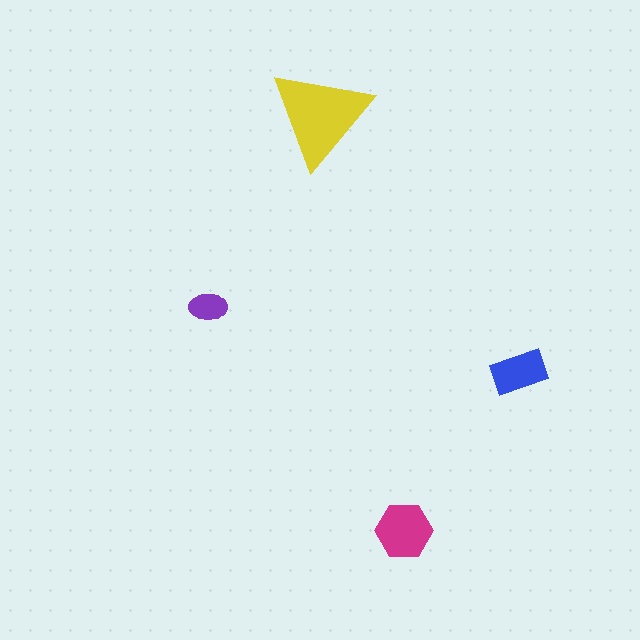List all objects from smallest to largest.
The purple ellipse, the blue rectangle, the magenta hexagon, the yellow triangle.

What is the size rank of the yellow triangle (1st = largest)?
1st.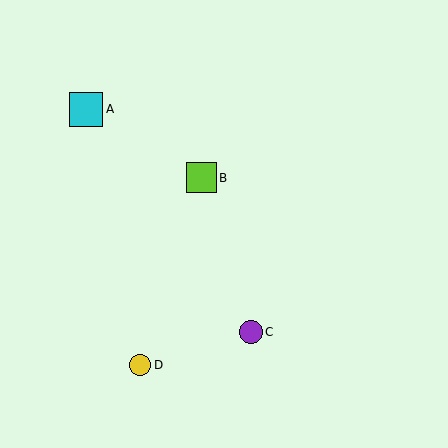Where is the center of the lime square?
The center of the lime square is at (201, 178).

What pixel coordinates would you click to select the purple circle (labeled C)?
Click at (251, 332) to select the purple circle C.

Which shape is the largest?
The cyan square (labeled A) is the largest.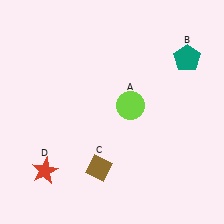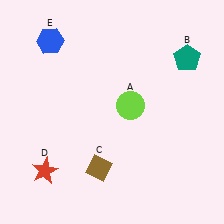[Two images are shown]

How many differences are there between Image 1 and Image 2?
There is 1 difference between the two images.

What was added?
A blue hexagon (E) was added in Image 2.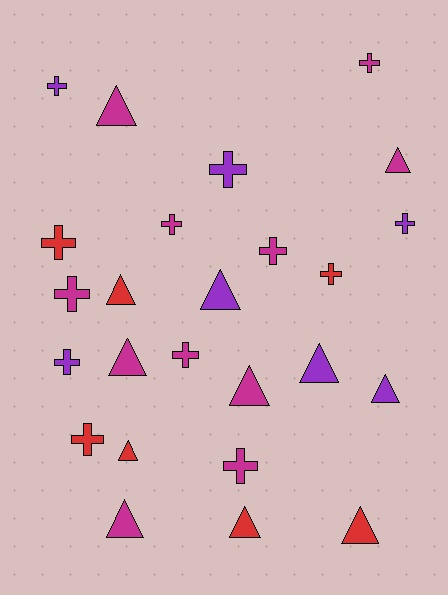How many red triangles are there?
There are 4 red triangles.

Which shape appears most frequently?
Cross, with 13 objects.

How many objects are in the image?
There are 25 objects.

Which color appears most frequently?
Magenta, with 11 objects.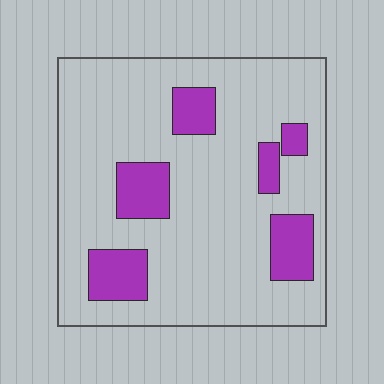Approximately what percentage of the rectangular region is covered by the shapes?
Approximately 20%.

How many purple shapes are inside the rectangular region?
6.